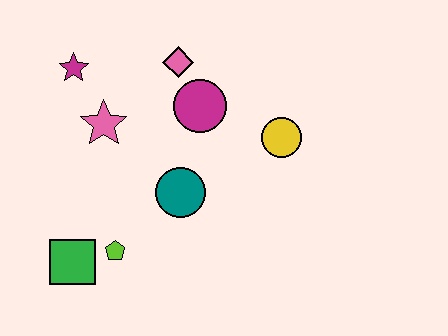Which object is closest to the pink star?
The magenta star is closest to the pink star.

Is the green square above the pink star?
No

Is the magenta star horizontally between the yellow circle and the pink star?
No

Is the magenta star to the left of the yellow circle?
Yes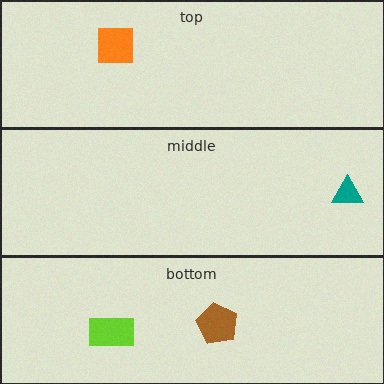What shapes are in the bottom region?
The brown pentagon, the lime rectangle.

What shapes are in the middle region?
The teal triangle.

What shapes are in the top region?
The orange square.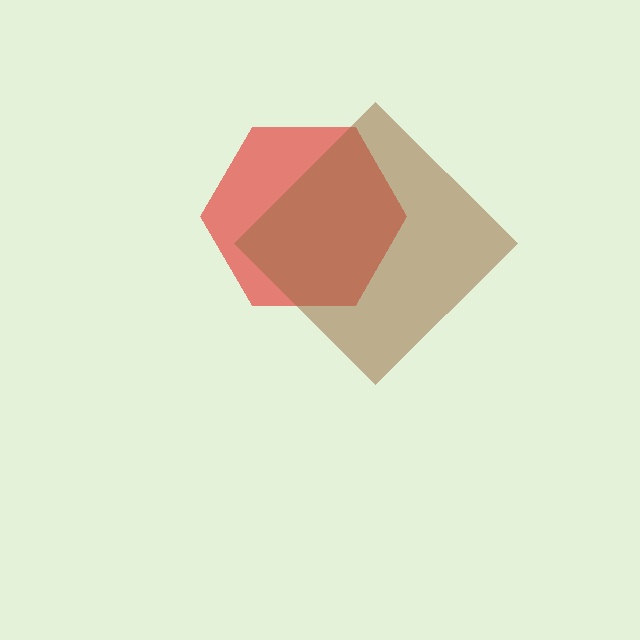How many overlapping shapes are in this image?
There are 2 overlapping shapes in the image.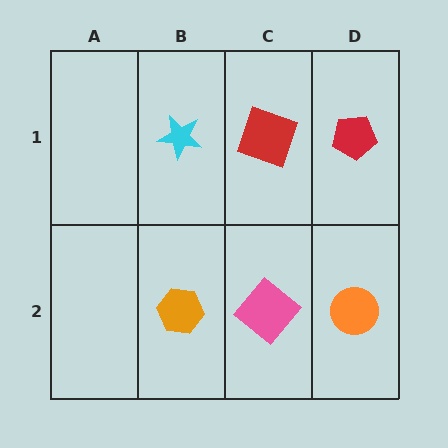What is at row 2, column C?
A pink diamond.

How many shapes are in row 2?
3 shapes.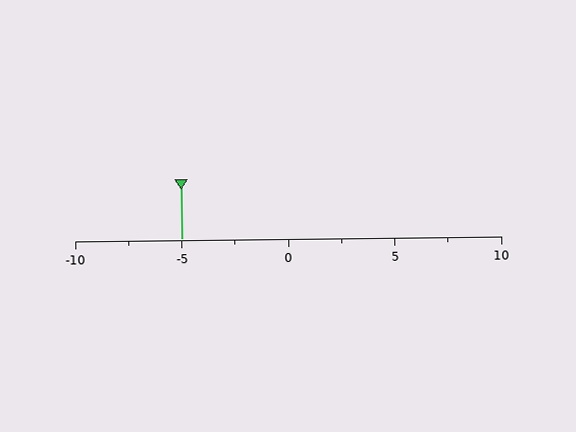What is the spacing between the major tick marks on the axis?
The major ticks are spaced 5 apart.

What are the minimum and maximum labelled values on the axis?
The axis runs from -10 to 10.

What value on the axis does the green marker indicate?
The marker indicates approximately -5.